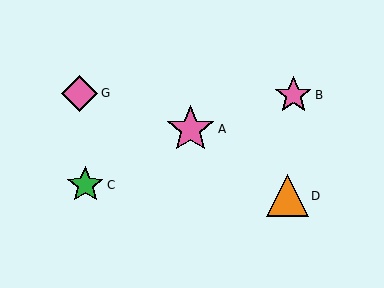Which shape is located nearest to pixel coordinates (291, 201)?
The orange triangle (labeled D) at (287, 196) is nearest to that location.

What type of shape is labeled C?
Shape C is a green star.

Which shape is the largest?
The pink star (labeled A) is the largest.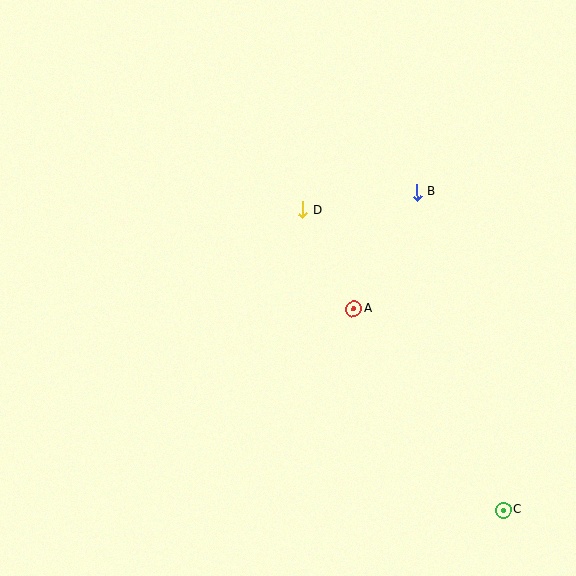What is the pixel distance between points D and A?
The distance between D and A is 111 pixels.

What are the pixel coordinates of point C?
Point C is at (503, 510).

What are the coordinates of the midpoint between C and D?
The midpoint between C and D is at (403, 360).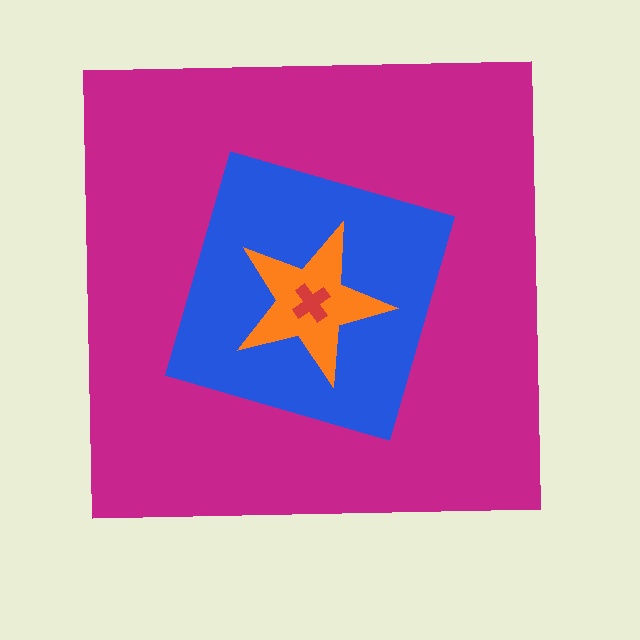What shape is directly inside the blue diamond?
The orange star.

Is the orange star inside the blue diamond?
Yes.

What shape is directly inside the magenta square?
The blue diamond.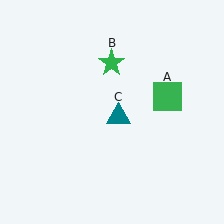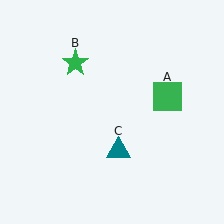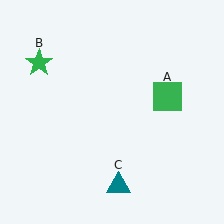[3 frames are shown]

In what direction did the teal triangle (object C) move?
The teal triangle (object C) moved down.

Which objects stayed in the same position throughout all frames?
Green square (object A) remained stationary.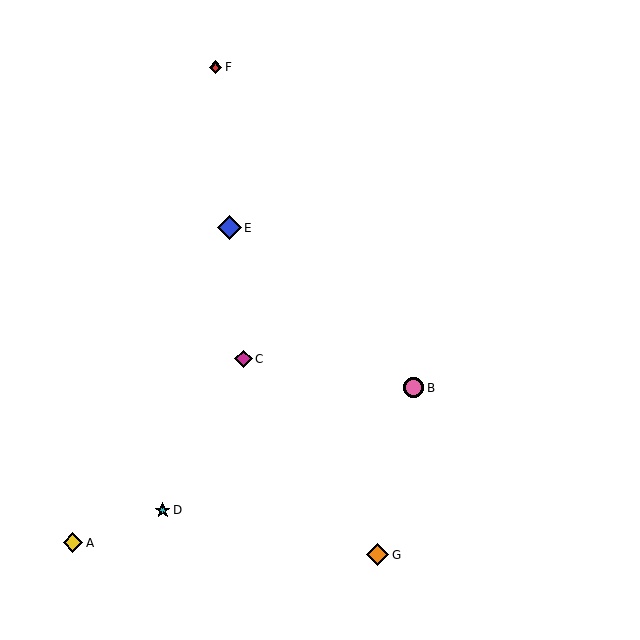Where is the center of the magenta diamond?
The center of the magenta diamond is at (244, 359).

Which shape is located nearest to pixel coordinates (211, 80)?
The red diamond (labeled F) at (215, 67) is nearest to that location.